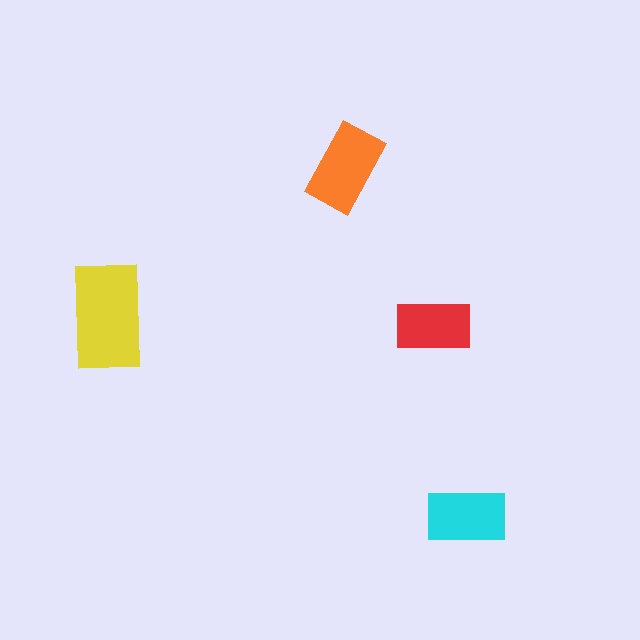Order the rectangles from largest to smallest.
the yellow one, the orange one, the cyan one, the red one.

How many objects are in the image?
There are 4 objects in the image.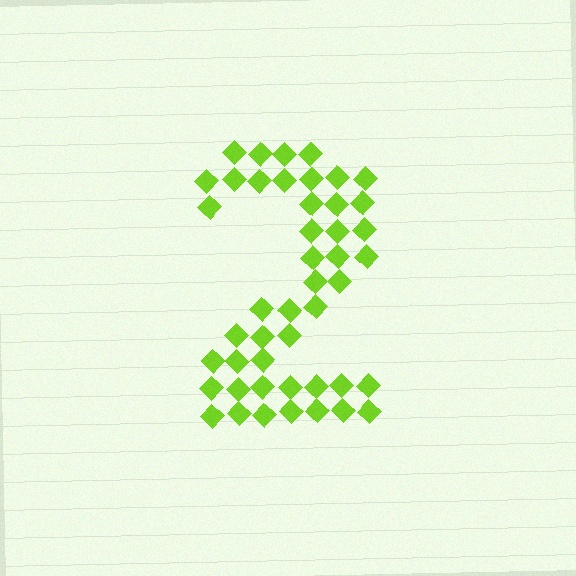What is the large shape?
The large shape is the digit 2.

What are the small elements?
The small elements are diamonds.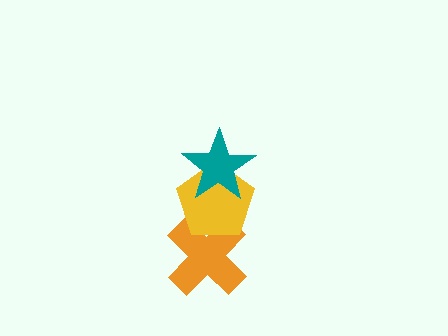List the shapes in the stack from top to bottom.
From top to bottom: the teal star, the yellow pentagon, the orange cross.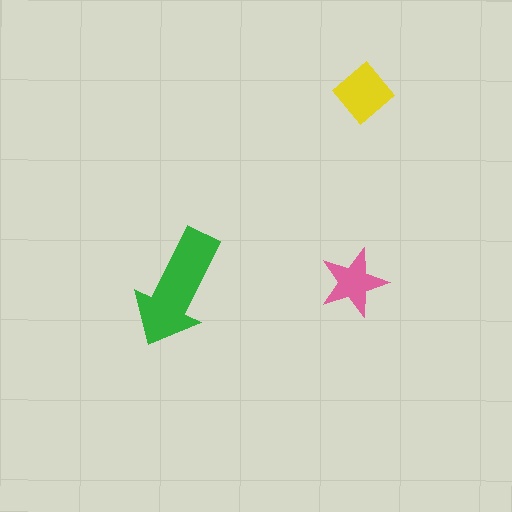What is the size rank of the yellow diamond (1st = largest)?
2nd.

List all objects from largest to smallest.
The green arrow, the yellow diamond, the pink star.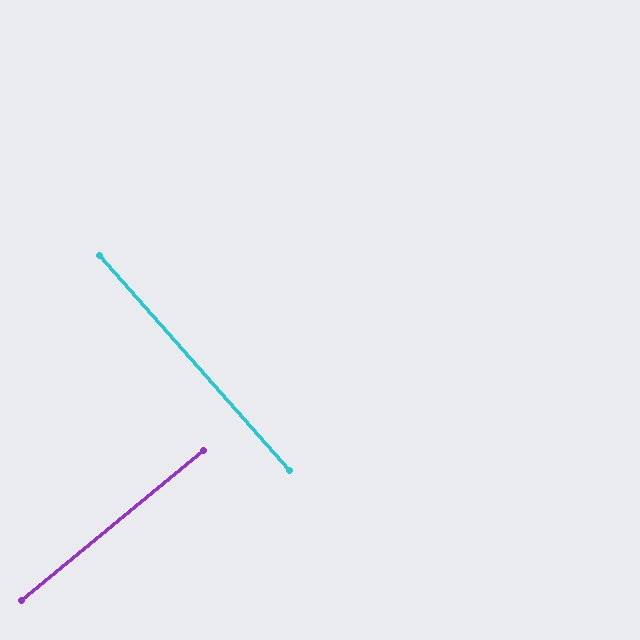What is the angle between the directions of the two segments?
Approximately 88 degrees.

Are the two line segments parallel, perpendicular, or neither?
Perpendicular — they meet at approximately 88°.